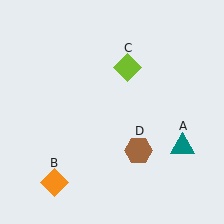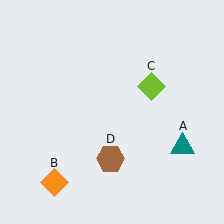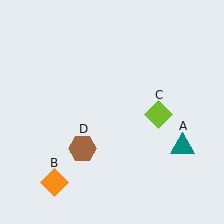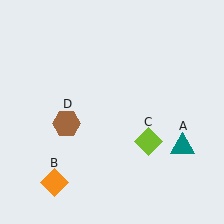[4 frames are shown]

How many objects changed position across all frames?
2 objects changed position: lime diamond (object C), brown hexagon (object D).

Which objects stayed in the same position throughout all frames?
Teal triangle (object A) and orange diamond (object B) remained stationary.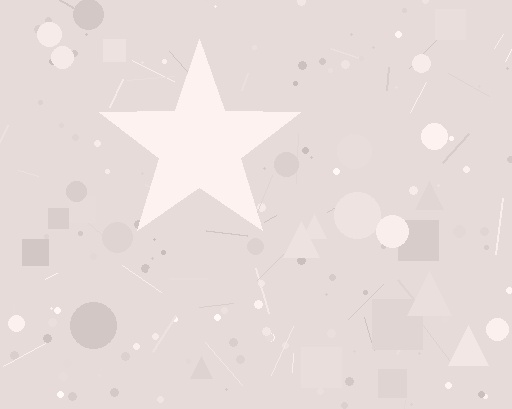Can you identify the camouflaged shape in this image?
The camouflaged shape is a star.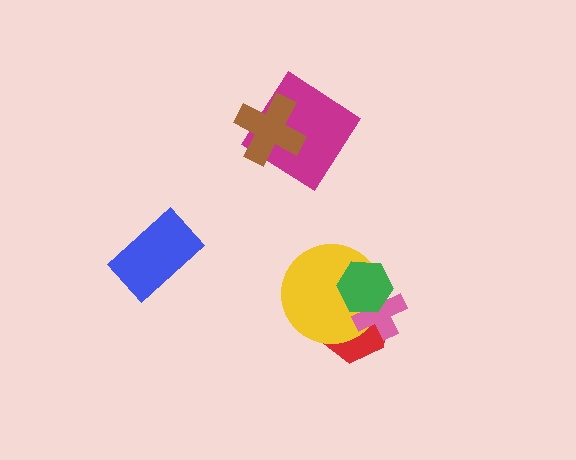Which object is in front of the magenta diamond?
The brown cross is in front of the magenta diamond.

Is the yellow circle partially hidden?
Yes, it is partially covered by another shape.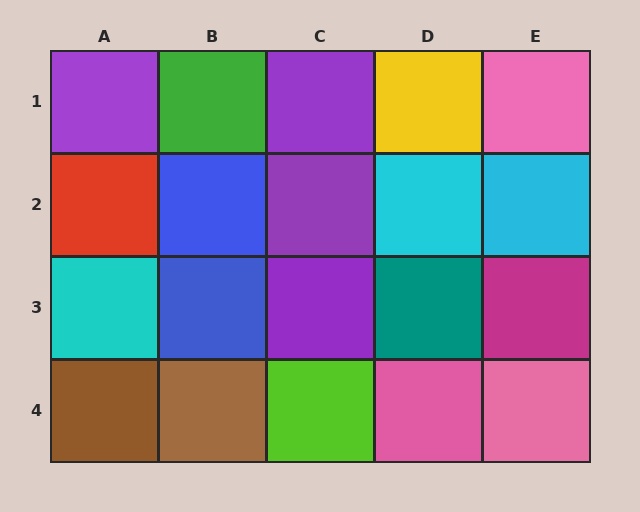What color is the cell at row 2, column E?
Cyan.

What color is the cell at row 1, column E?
Pink.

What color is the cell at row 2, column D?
Cyan.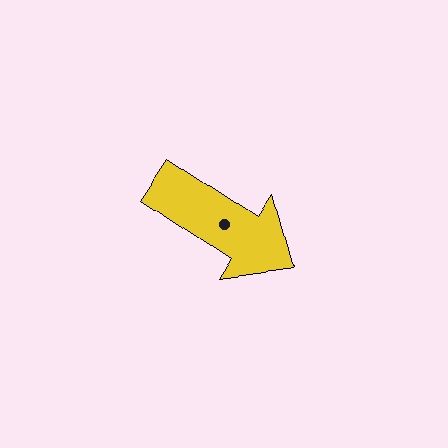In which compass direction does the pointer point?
Southeast.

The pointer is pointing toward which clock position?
Roughly 4 o'clock.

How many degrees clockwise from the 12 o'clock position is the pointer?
Approximately 124 degrees.